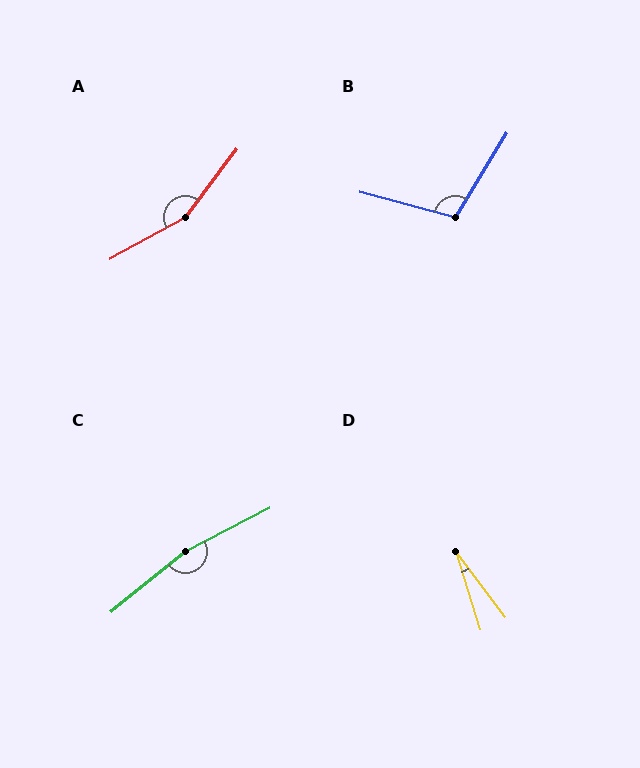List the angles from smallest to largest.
D (20°), B (107°), A (155°), C (168°).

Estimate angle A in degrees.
Approximately 155 degrees.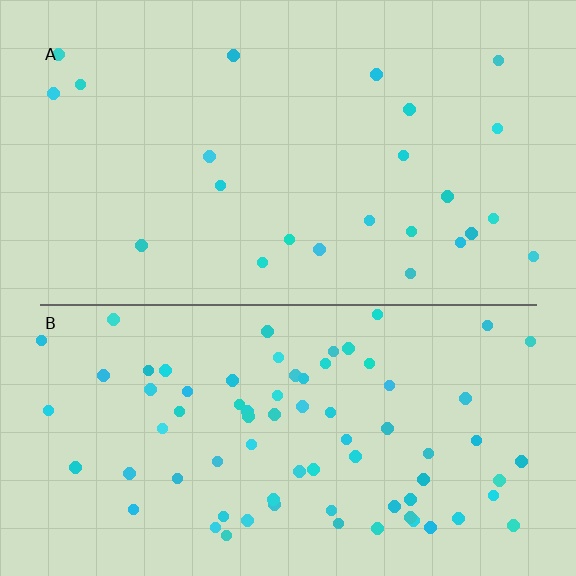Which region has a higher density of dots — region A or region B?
B (the bottom).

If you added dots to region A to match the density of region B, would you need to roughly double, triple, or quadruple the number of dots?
Approximately triple.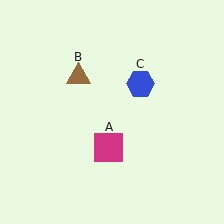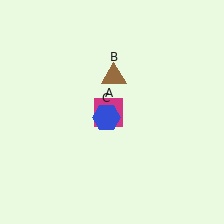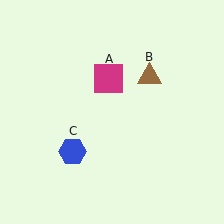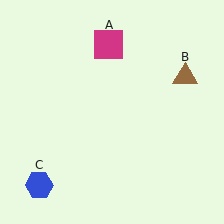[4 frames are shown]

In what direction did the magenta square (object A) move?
The magenta square (object A) moved up.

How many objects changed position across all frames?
3 objects changed position: magenta square (object A), brown triangle (object B), blue hexagon (object C).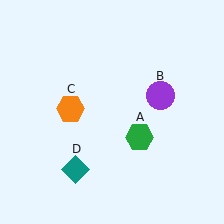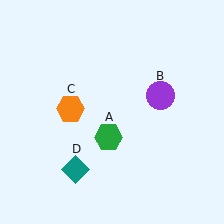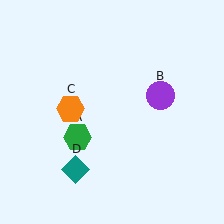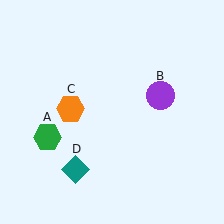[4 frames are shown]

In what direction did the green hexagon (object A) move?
The green hexagon (object A) moved left.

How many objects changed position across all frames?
1 object changed position: green hexagon (object A).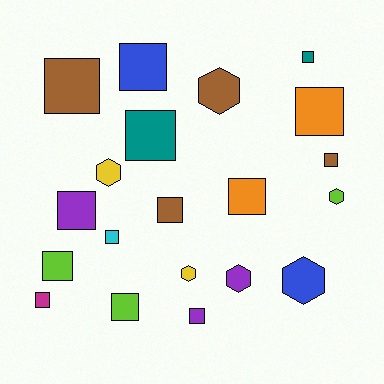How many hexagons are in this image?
There are 6 hexagons.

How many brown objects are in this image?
There are 4 brown objects.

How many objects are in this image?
There are 20 objects.